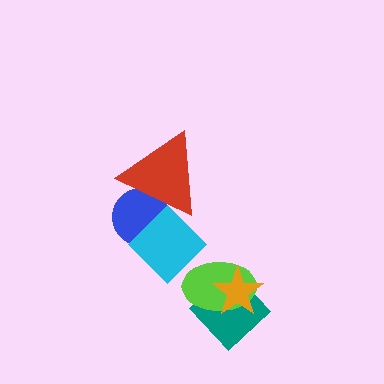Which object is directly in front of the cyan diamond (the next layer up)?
The lime ellipse is directly in front of the cyan diamond.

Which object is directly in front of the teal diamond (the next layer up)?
The lime ellipse is directly in front of the teal diamond.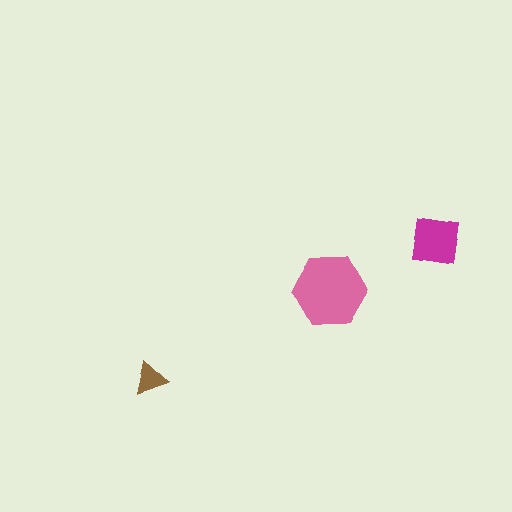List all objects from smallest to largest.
The brown triangle, the magenta square, the pink hexagon.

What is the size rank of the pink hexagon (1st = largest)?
1st.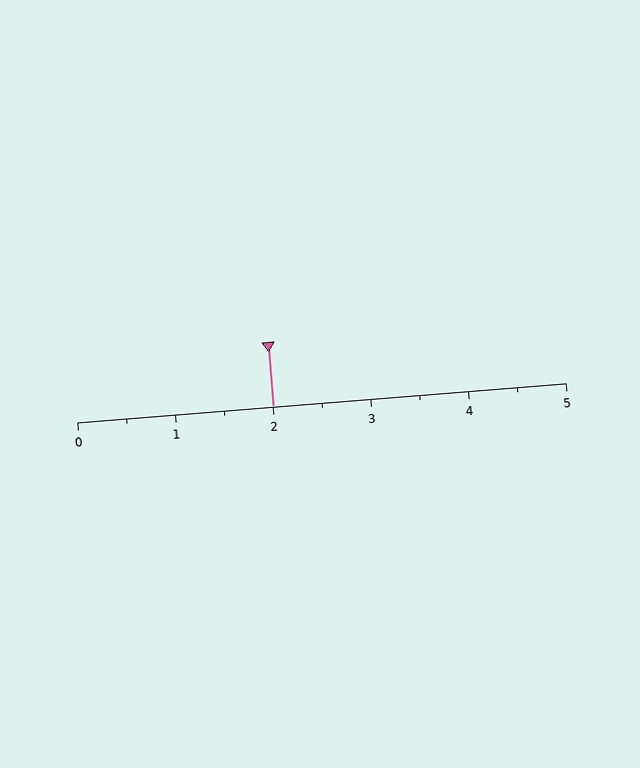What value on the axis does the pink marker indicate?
The marker indicates approximately 2.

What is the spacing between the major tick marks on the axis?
The major ticks are spaced 1 apart.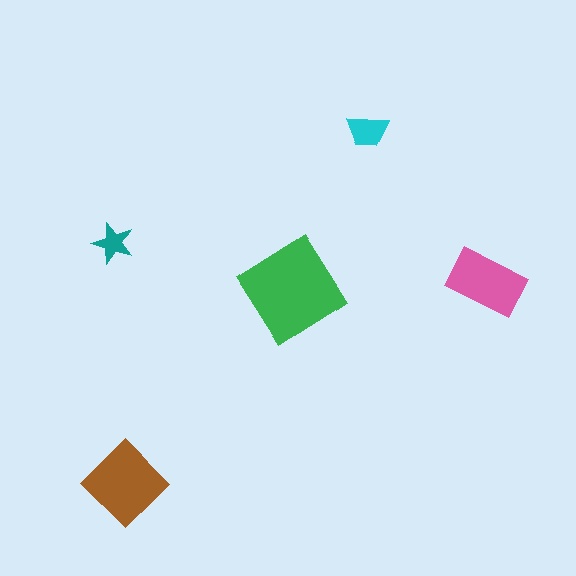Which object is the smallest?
The teal star.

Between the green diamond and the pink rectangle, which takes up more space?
The green diamond.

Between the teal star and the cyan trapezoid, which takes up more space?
The cyan trapezoid.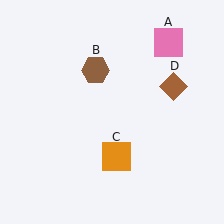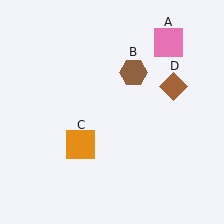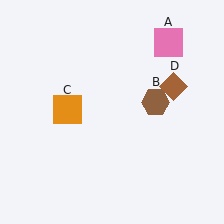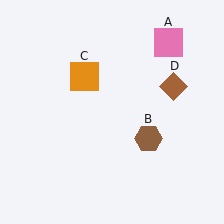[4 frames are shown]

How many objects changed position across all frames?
2 objects changed position: brown hexagon (object B), orange square (object C).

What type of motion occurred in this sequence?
The brown hexagon (object B), orange square (object C) rotated clockwise around the center of the scene.